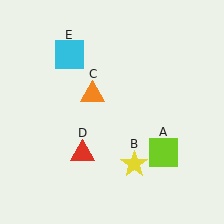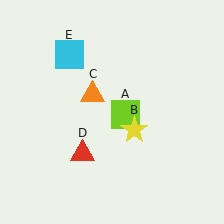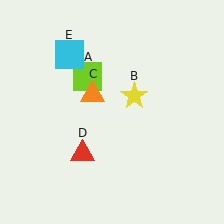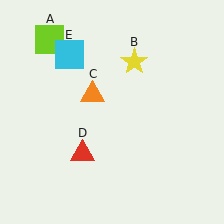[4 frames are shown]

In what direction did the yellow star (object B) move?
The yellow star (object B) moved up.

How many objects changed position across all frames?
2 objects changed position: lime square (object A), yellow star (object B).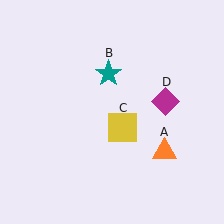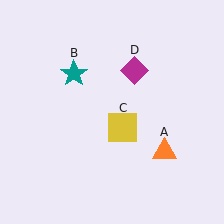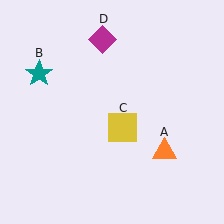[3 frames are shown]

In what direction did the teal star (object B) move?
The teal star (object B) moved left.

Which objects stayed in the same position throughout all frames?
Orange triangle (object A) and yellow square (object C) remained stationary.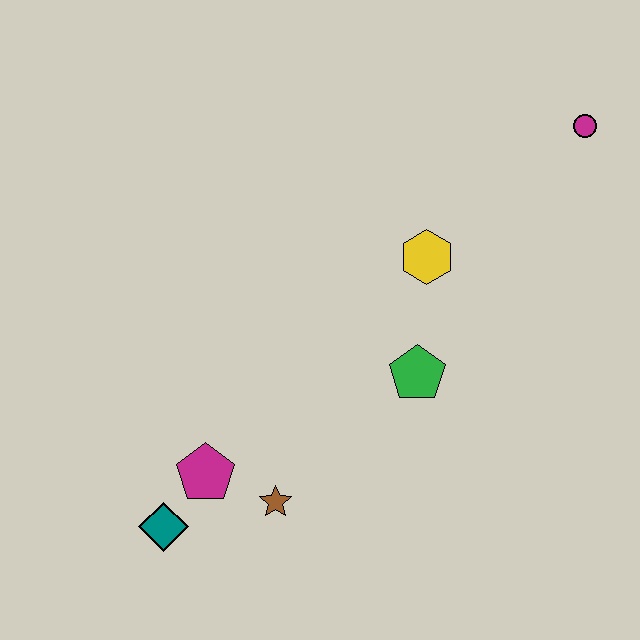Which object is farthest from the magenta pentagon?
The magenta circle is farthest from the magenta pentagon.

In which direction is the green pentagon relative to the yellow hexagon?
The green pentagon is below the yellow hexagon.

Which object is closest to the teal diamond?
The magenta pentagon is closest to the teal diamond.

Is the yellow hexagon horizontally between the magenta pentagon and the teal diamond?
No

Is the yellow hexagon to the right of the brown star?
Yes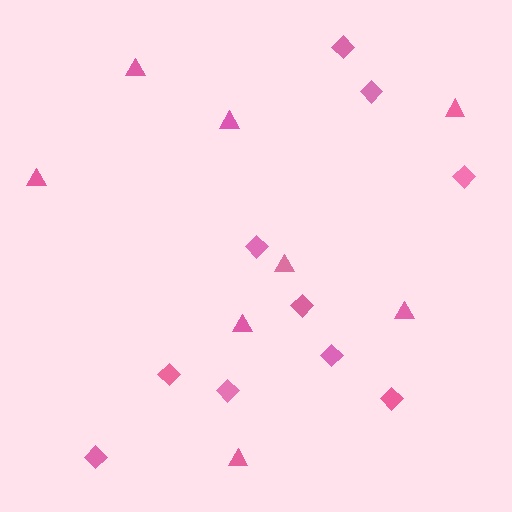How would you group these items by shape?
There are 2 groups: one group of triangles (8) and one group of diamonds (10).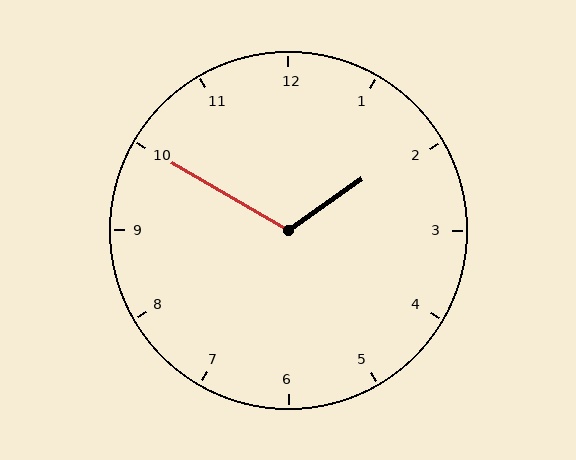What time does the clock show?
1:50.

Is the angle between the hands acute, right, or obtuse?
It is obtuse.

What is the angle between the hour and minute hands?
Approximately 115 degrees.